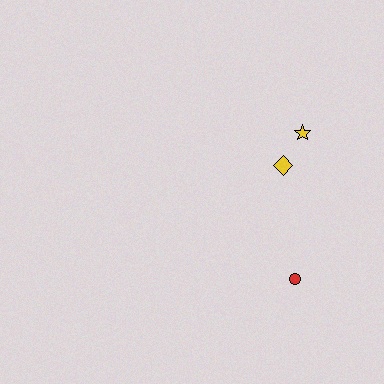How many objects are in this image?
There are 3 objects.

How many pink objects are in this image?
There are no pink objects.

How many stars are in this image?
There is 1 star.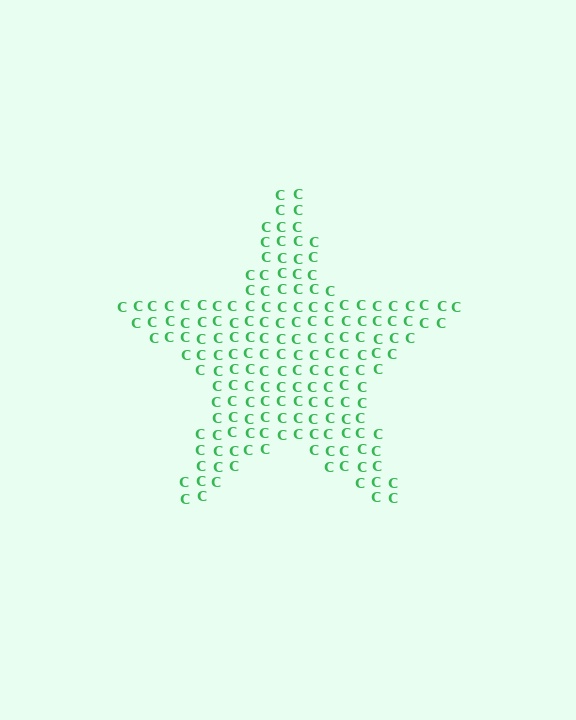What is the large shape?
The large shape is a star.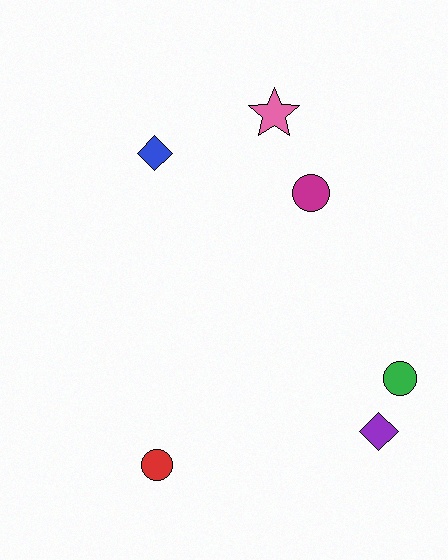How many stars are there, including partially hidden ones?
There is 1 star.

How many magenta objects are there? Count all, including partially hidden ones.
There is 1 magenta object.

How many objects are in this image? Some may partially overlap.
There are 6 objects.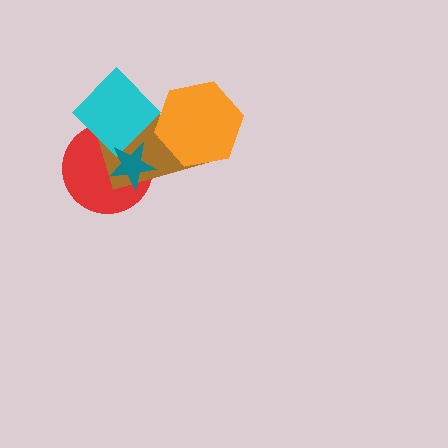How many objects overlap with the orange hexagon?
1 object overlaps with the orange hexagon.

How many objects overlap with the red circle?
3 objects overlap with the red circle.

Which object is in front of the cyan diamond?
The teal star is in front of the cyan diamond.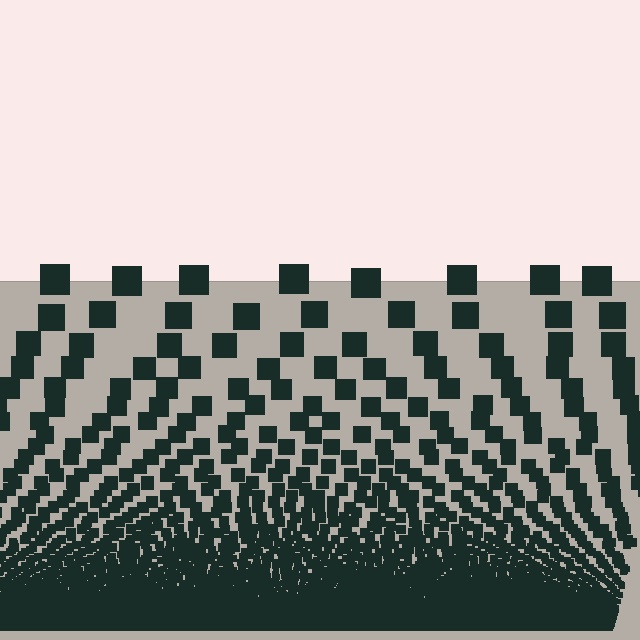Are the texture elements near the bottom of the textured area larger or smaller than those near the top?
Smaller. The gradient is inverted — elements near the bottom are smaller and denser.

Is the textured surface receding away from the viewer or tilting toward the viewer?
The surface appears to tilt toward the viewer. Texture elements get larger and sparser toward the top.